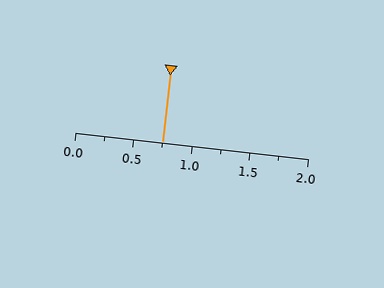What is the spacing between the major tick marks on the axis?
The major ticks are spaced 0.5 apart.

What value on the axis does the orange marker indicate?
The marker indicates approximately 0.75.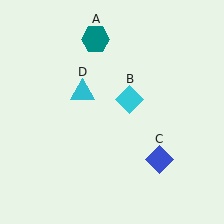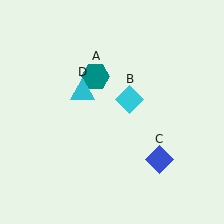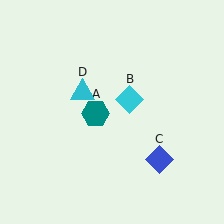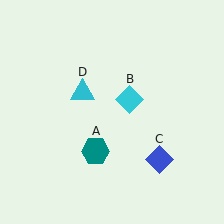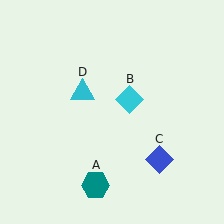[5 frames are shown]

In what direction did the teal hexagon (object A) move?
The teal hexagon (object A) moved down.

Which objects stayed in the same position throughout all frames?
Cyan diamond (object B) and blue diamond (object C) and cyan triangle (object D) remained stationary.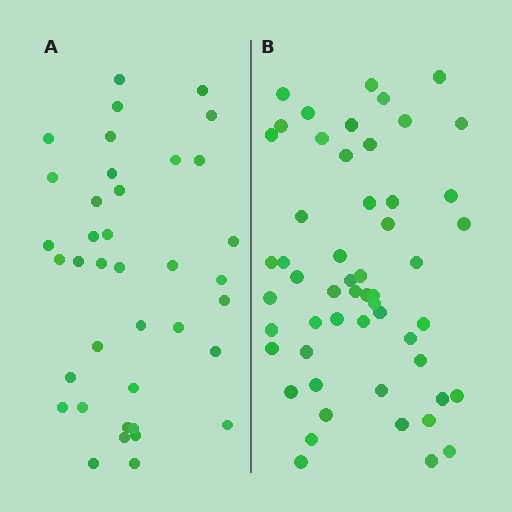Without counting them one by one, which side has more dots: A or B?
Region B (the right region) has more dots.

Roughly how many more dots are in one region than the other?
Region B has approximately 15 more dots than region A.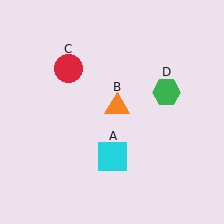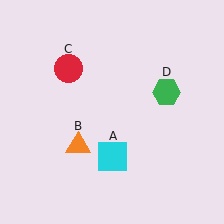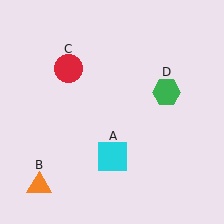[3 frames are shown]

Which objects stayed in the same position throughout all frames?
Cyan square (object A) and red circle (object C) and green hexagon (object D) remained stationary.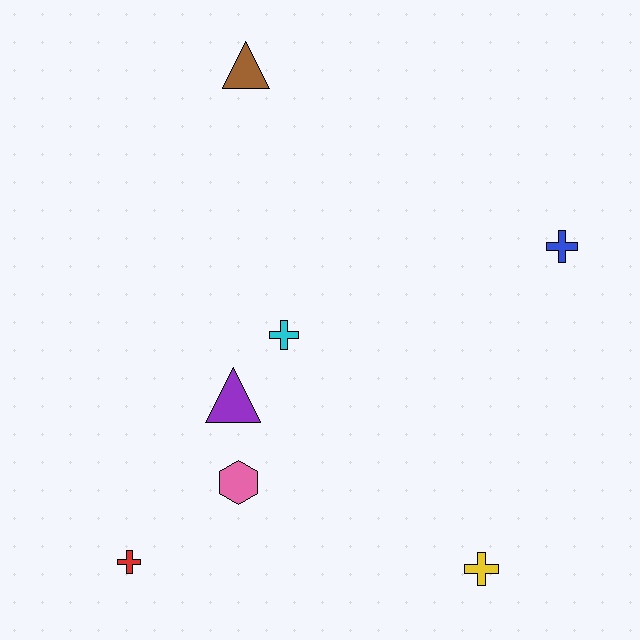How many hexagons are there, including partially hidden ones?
There is 1 hexagon.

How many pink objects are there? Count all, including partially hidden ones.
There is 1 pink object.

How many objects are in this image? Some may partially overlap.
There are 7 objects.